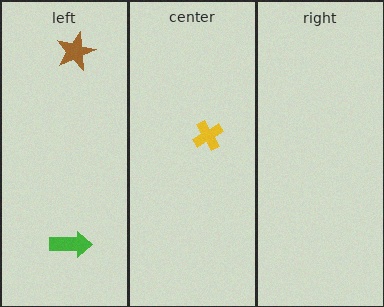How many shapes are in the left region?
2.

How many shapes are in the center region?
1.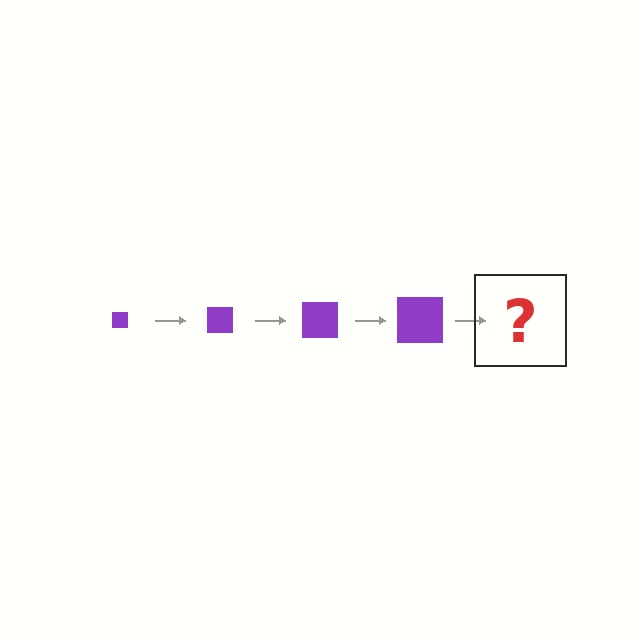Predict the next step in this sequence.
The next step is a purple square, larger than the previous one.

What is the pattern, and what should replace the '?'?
The pattern is that the square gets progressively larger each step. The '?' should be a purple square, larger than the previous one.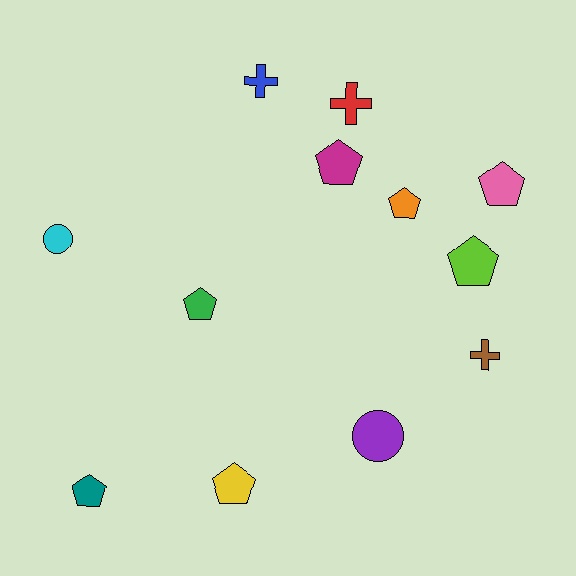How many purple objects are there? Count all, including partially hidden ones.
There is 1 purple object.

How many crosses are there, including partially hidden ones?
There are 3 crosses.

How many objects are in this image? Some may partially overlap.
There are 12 objects.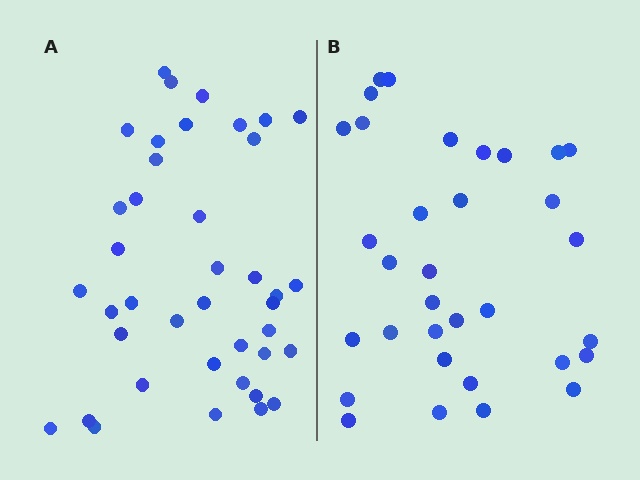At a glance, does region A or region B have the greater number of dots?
Region A (the left region) has more dots.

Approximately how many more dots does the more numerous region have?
Region A has roughly 8 or so more dots than region B.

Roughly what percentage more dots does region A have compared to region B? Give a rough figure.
About 20% more.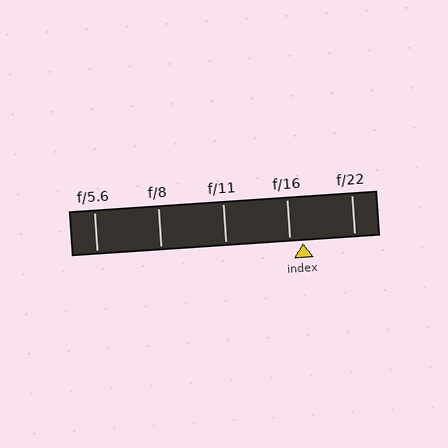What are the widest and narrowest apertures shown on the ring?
The widest aperture shown is f/5.6 and the narrowest is f/22.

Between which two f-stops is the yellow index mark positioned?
The index mark is between f/16 and f/22.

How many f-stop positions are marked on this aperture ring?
There are 5 f-stop positions marked.